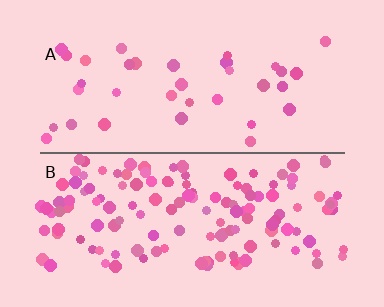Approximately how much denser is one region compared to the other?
Approximately 3.8× — region B over region A.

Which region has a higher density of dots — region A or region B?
B (the bottom).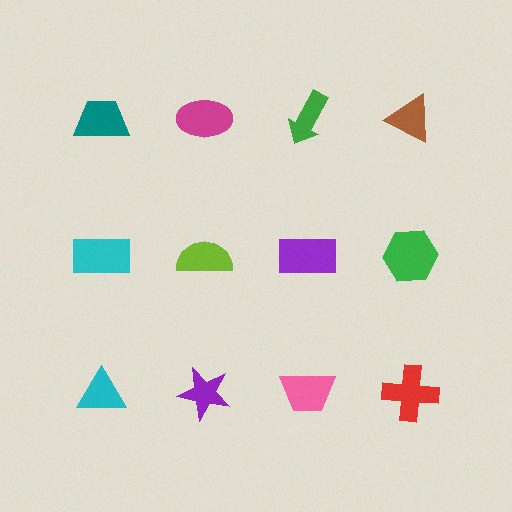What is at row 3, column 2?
A purple star.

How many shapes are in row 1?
4 shapes.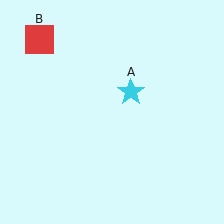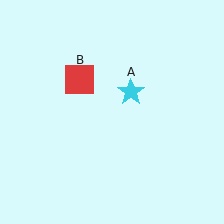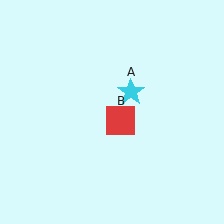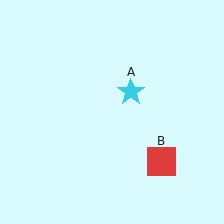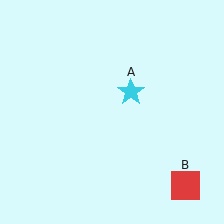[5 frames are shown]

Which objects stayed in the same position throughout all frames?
Cyan star (object A) remained stationary.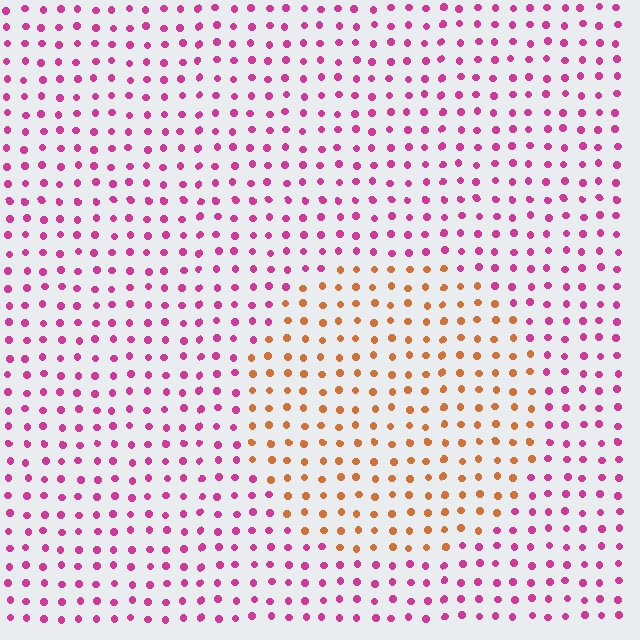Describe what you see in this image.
The image is filled with small magenta elements in a uniform arrangement. A circle-shaped region is visible where the elements are tinted to a slightly different hue, forming a subtle color boundary.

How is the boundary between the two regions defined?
The boundary is defined purely by a slight shift in hue (about 61 degrees). Spacing, size, and orientation are identical on both sides.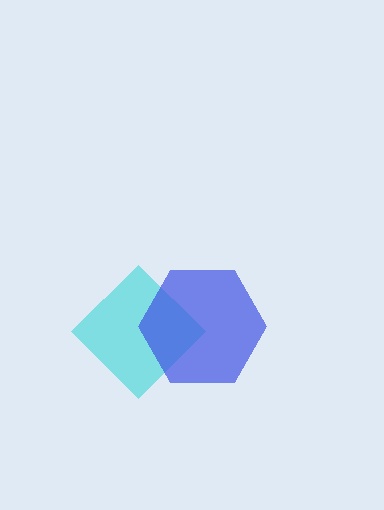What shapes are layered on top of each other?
The layered shapes are: a cyan diamond, a blue hexagon.